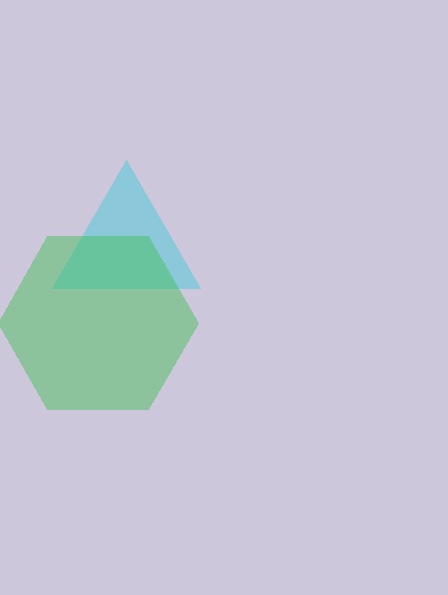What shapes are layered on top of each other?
The layered shapes are: a cyan triangle, a green hexagon.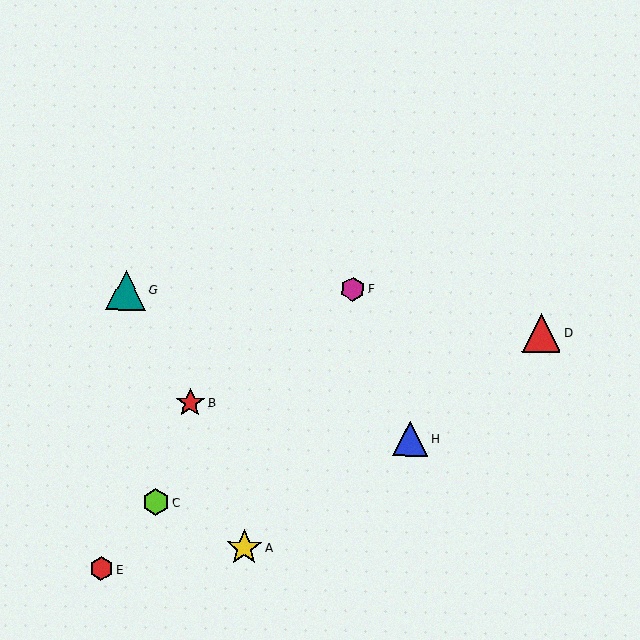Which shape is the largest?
The teal triangle (labeled G) is the largest.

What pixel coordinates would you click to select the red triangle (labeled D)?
Click at (541, 333) to select the red triangle D.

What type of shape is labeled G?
Shape G is a teal triangle.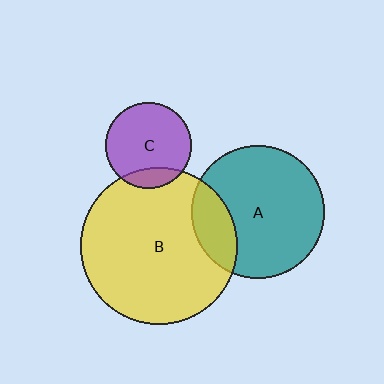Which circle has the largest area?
Circle B (yellow).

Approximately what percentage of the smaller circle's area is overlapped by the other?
Approximately 20%.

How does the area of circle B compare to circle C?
Approximately 3.3 times.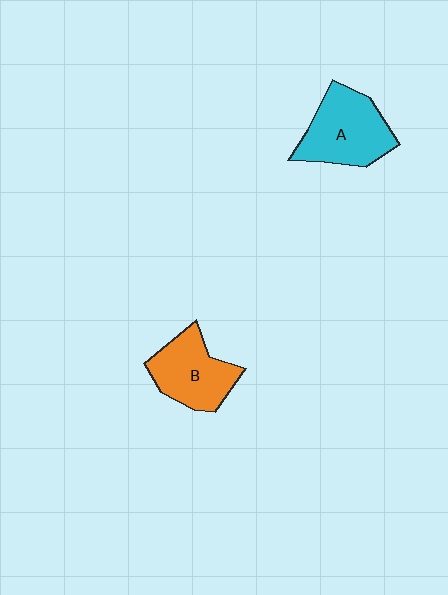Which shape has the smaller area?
Shape B (orange).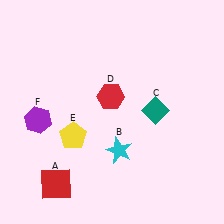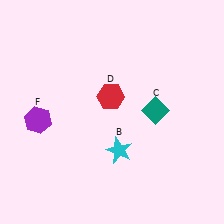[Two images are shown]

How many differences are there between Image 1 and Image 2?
There are 2 differences between the two images.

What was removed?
The red square (A), the yellow pentagon (E) were removed in Image 2.